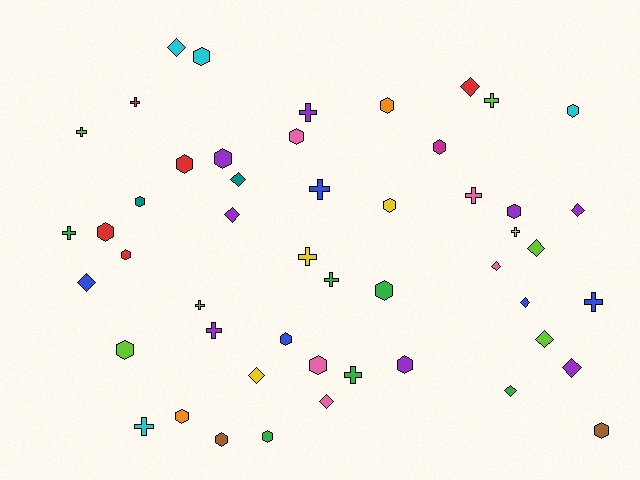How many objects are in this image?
There are 50 objects.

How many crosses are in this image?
There are 15 crosses.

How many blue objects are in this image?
There are 5 blue objects.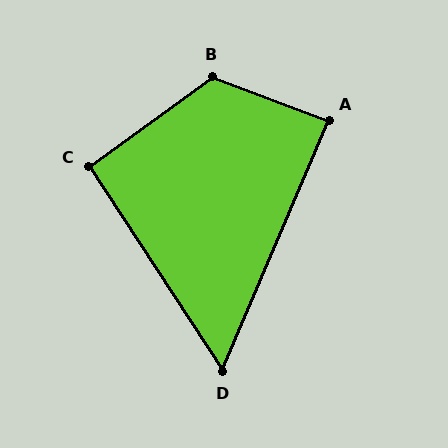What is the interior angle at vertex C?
Approximately 93 degrees (approximately right).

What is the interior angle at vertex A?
Approximately 87 degrees (approximately right).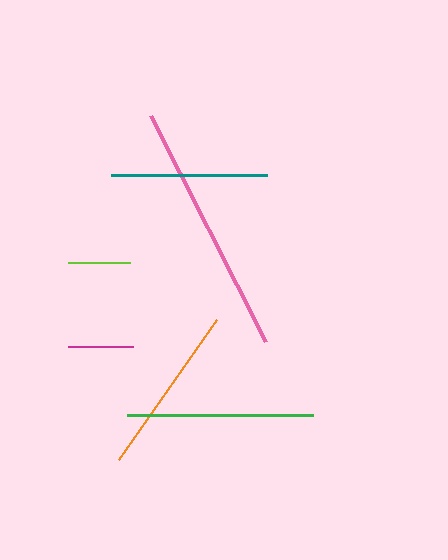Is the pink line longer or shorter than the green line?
The pink line is longer than the green line.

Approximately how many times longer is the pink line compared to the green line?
The pink line is approximately 1.4 times the length of the green line.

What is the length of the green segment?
The green segment is approximately 186 pixels long.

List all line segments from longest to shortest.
From longest to shortest: pink, green, orange, teal, magenta, lime.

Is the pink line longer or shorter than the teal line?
The pink line is longer than the teal line.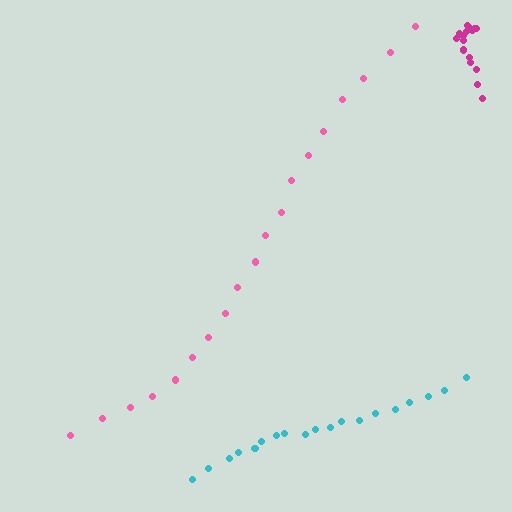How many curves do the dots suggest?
There are 3 distinct paths.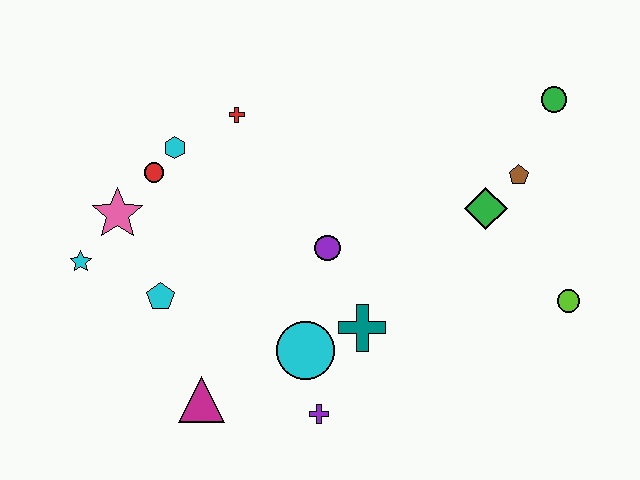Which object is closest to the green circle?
The brown pentagon is closest to the green circle.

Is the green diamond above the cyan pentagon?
Yes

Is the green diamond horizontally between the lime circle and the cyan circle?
Yes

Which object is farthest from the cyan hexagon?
The lime circle is farthest from the cyan hexagon.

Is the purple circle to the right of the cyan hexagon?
Yes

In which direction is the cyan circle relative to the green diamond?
The cyan circle is to the left of the green diamond.